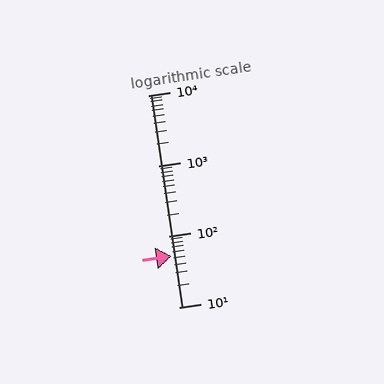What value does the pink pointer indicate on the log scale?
The pointer indicates approximately 53.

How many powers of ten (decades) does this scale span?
The scale spans 3 decades, from 10 to 10000.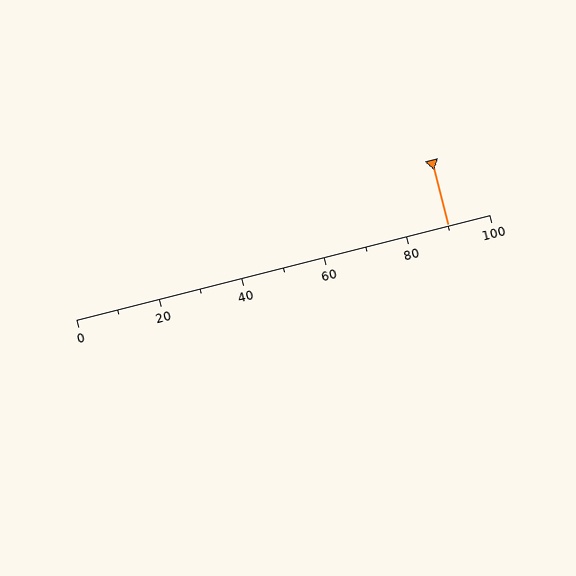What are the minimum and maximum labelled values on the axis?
The axis runs from 0 to 100.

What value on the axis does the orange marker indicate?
The marker indicates approximately 90.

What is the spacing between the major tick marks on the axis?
The major ticks are spaced 20 apart.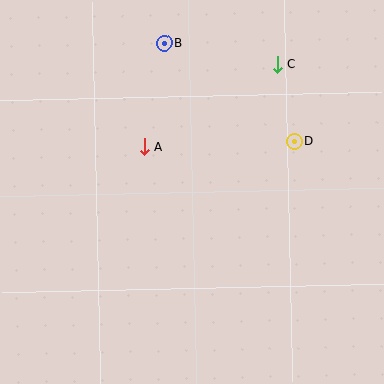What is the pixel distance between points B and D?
The distance between B and D is 163 pixels.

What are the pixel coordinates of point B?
Point B is at (164, 44).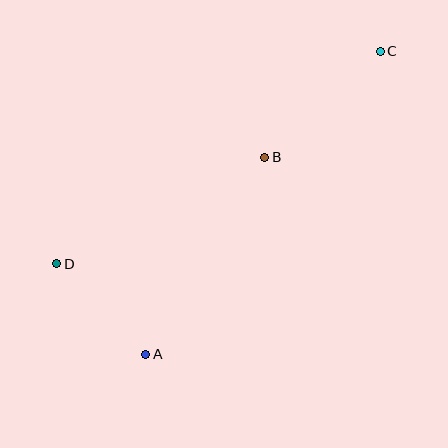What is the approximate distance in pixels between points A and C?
The distance between A and C is approximately 383 pixels.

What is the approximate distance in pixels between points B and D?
The distance between B and D is approximately 234 pixels.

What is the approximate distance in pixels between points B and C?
The distance between B and C is approximately 156 pixels.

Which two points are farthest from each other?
Points C and D are farthest from each other.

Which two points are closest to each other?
Points A and D are closest to each other.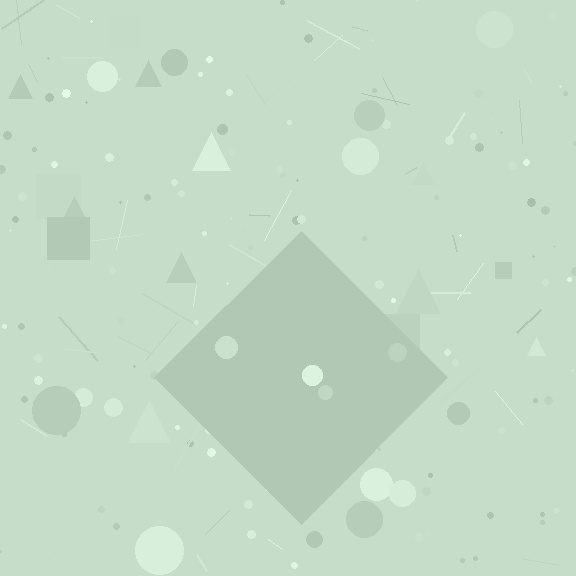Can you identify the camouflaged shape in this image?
The camouflaged shape is a diamond.